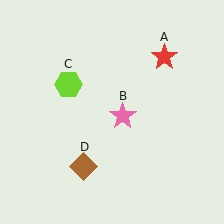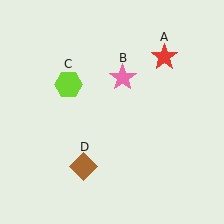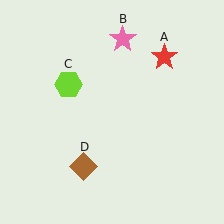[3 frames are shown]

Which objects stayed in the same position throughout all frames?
Red star (object A) and lime hexagon (object C) and brown diamond (object D) remained stationary.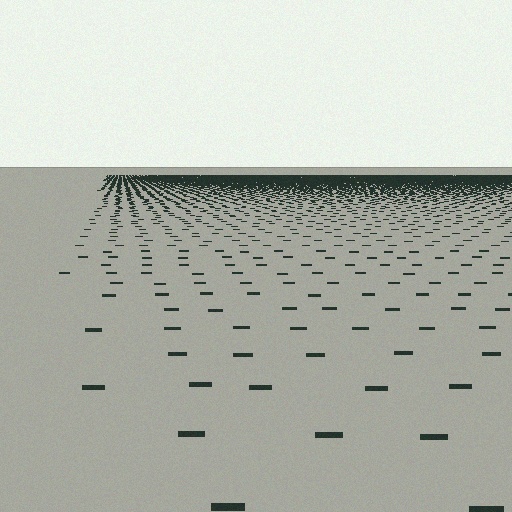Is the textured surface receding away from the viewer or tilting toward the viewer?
The surface is receding away from the viewer. Texture elements get smaller and denser toward the top.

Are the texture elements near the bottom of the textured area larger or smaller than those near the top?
Larger. Near the bottom, elements are closer to the viewer and appear at a bigger on-screen size.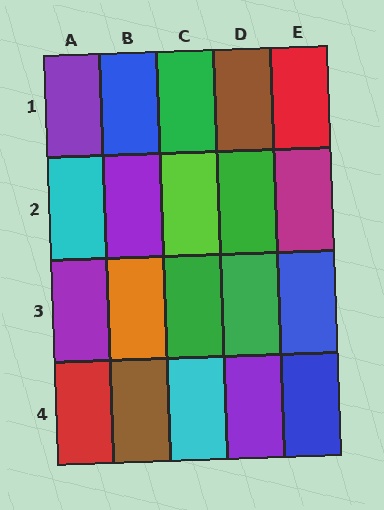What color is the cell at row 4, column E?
Blue.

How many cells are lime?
1 cell is lime.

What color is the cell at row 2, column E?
Magenta.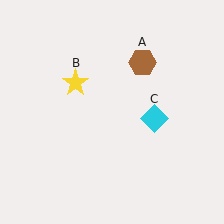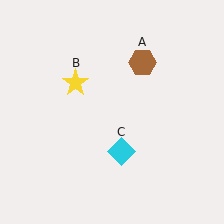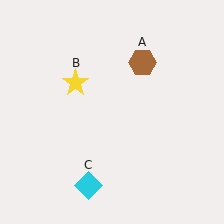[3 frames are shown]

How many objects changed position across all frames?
1 object changed position: cyan diamond (object C).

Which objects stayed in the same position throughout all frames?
Brown hexagon (object A) and yellow star (object B) remained stationary.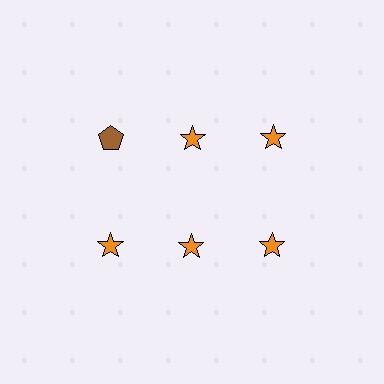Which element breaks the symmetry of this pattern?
The brown pentagon in the top row, leftmost column breaks the symmetry. All other shapes are orange stars.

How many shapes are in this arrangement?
There are 6 shapes arranged in a grid pattern.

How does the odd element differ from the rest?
It differs in both color (brown instead of orange) and shape (pentagon instead of star).